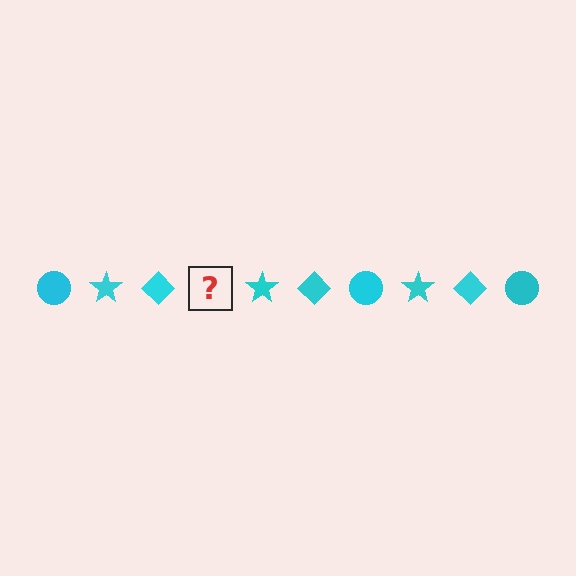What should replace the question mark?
The question mark should be replaced with a cyan circle.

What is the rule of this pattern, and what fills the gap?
The rule is that the pattern cycles through circle, star, diamond shapes in cyan. The gap should be filled with a cyan circle.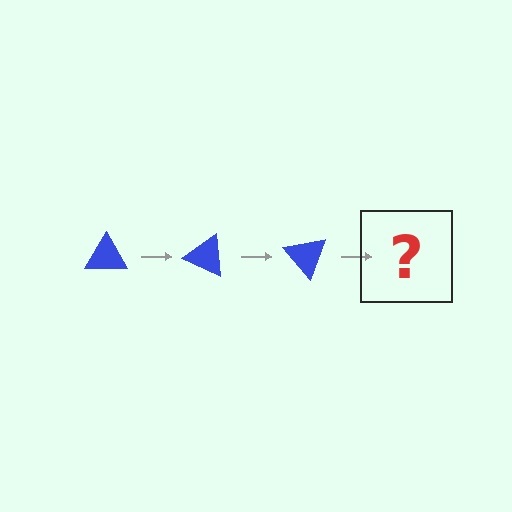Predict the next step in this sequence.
The next step is a blue triangle rotated 75 degrees.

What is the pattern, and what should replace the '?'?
The pattern is that the triangle rotates 25 degrees each step. The '?' should be a blue triangle rotated 75 degrees.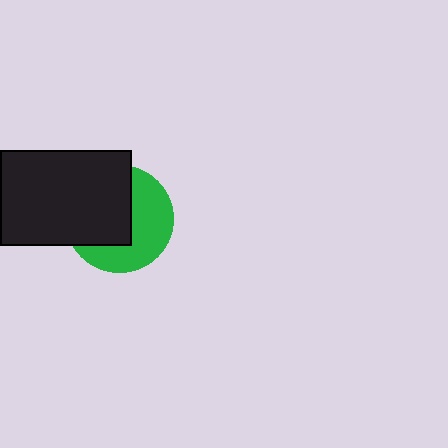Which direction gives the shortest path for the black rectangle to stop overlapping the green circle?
Moving toward the upper-left gives the shortest separation.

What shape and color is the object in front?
The object in front is a black rectangle.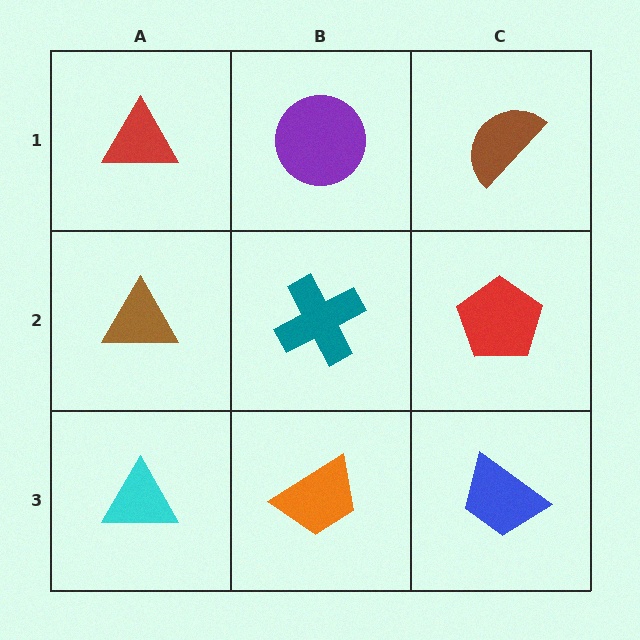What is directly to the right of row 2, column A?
A teal cross.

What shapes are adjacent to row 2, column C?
A brown semicircle (row 1, column C), a blue trapezoid (row 3, column C), a teal cross (row 2, column B).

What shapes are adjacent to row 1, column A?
A brown triangle (row 2, column A), a purple circle (row 1, column B).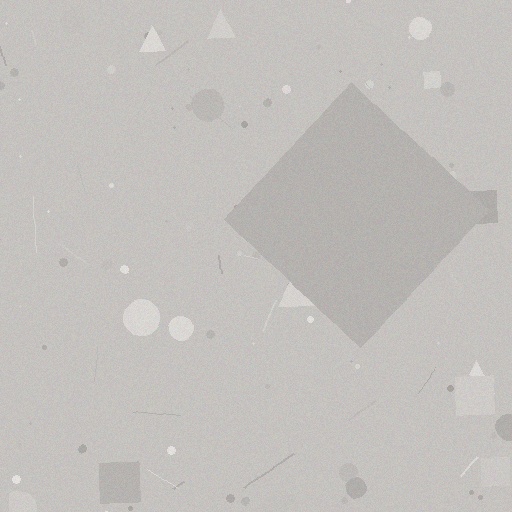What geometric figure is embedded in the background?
A diamond is embedded in the background.